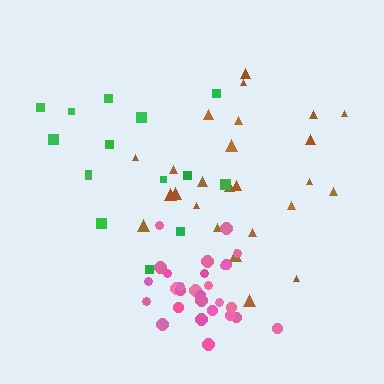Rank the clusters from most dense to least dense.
pink, brown, green.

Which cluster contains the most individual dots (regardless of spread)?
Pink (28).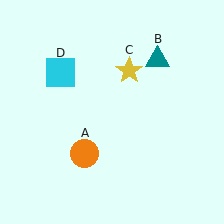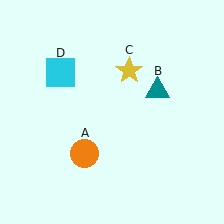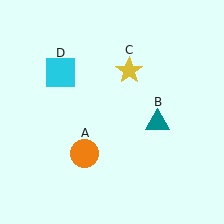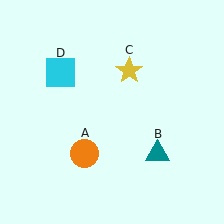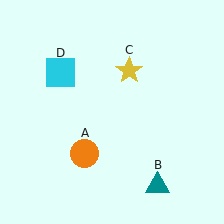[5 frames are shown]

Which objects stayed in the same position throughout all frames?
Orange circle (object A) and yellow star (object C) and cyan square (object D) remained stationary.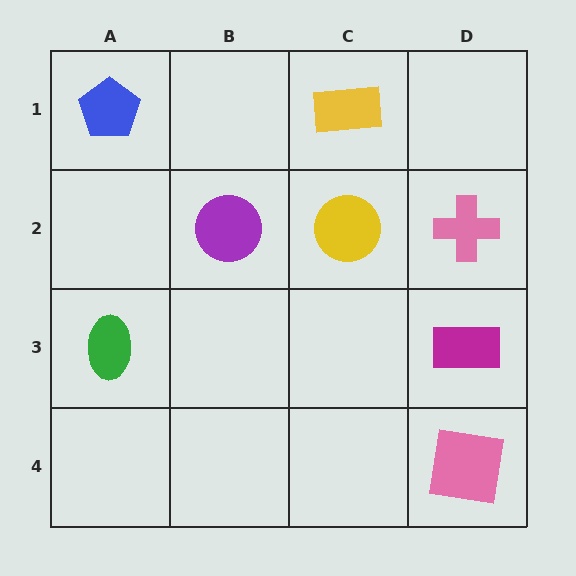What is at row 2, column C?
A yellow circle.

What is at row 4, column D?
A pink square.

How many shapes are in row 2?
3 shapes.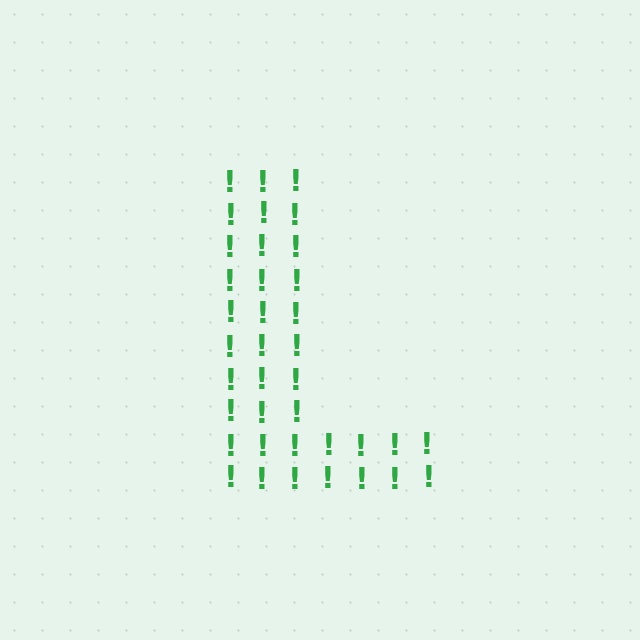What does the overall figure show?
The overall figure shows the letter L.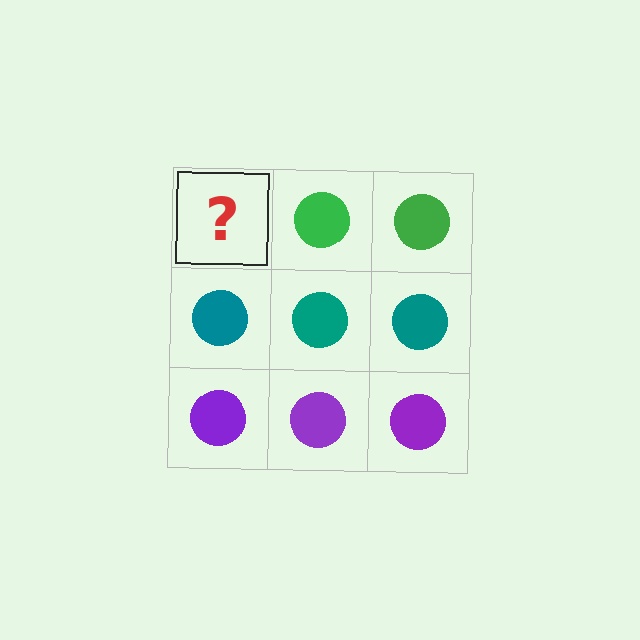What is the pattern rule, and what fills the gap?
The rule is that each row has a consistent color. The gap should be filled with a green circle.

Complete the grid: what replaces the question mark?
The question mark should be replaced with a green circle.